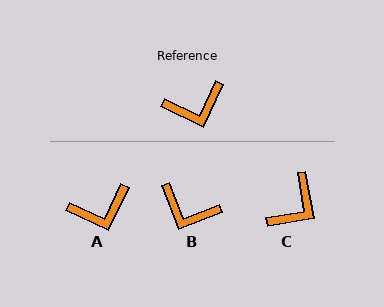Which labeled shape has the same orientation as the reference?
A.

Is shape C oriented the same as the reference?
No, it is off by about 35 degrees.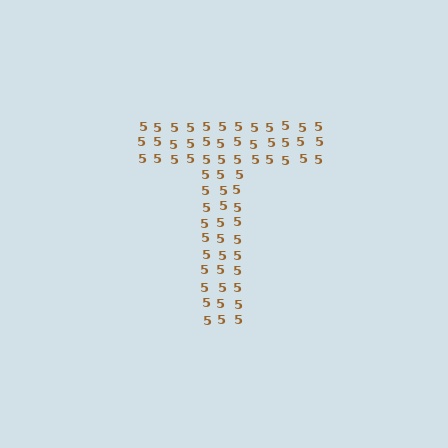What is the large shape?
The large shape is the letter T.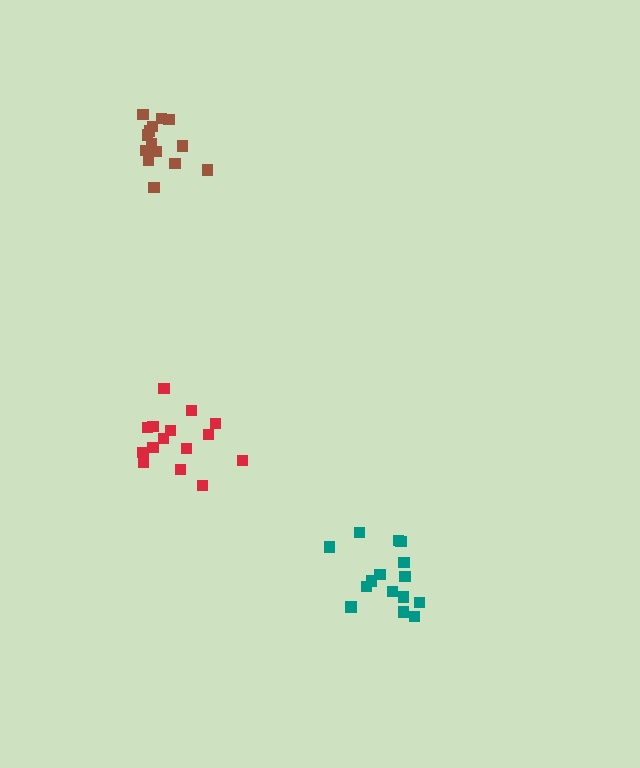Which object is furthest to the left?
The brown cluster is leftmost.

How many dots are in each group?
Group 1: 15 dots, Group 2: 15 dots, Group 3: 14 dots (44 total).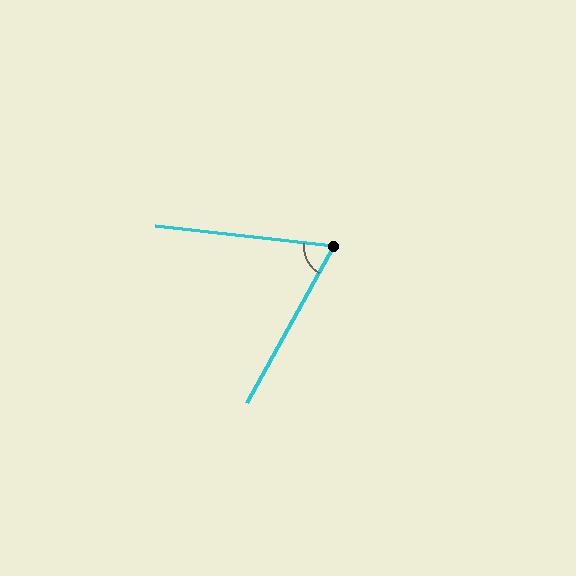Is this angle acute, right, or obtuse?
It is acute.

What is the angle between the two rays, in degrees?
Approximately 67 degrees.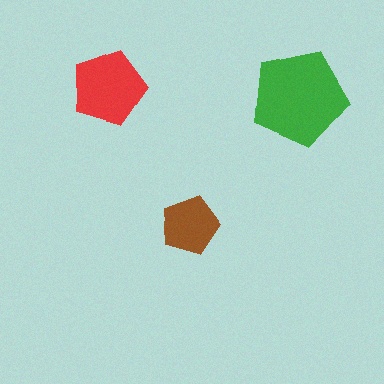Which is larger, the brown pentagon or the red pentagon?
The red one.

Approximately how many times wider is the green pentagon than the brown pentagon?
About 1.5 times wider.